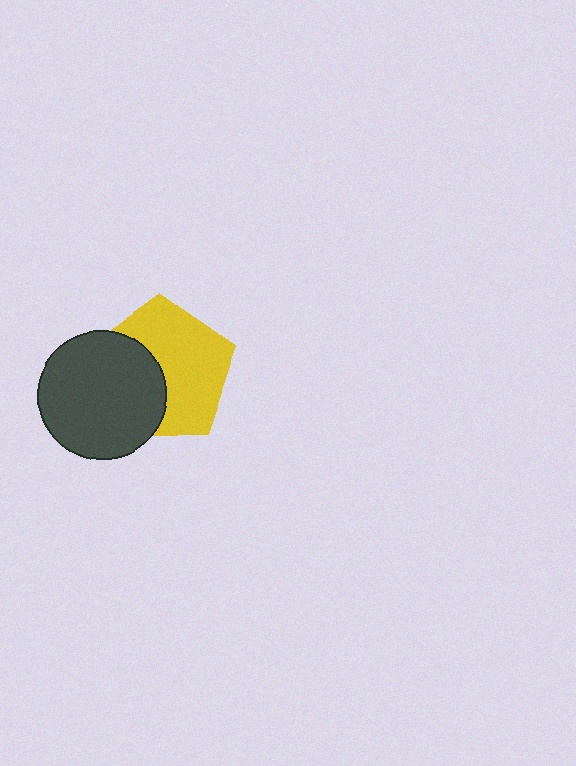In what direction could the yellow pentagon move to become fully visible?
The yellow pentagon could move right. That would shift it out from behind the dark gray circle entirely.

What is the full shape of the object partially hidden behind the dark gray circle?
The partially hidden object is a yellow pentagon.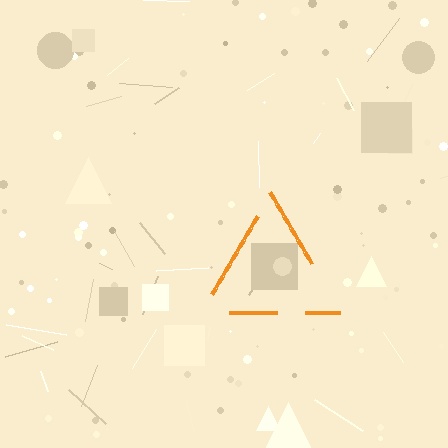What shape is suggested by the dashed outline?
The dashed outline suggests a triangle.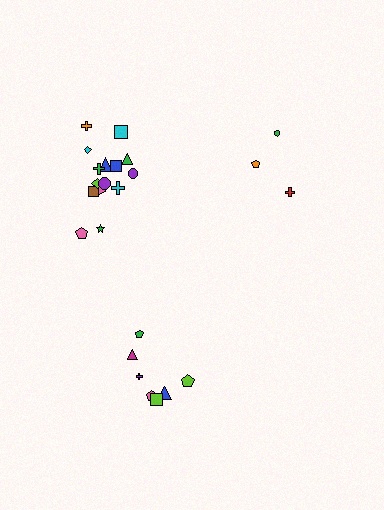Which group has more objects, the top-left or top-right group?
The top-left group.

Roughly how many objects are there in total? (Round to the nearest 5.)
Roughly 25 objects in total.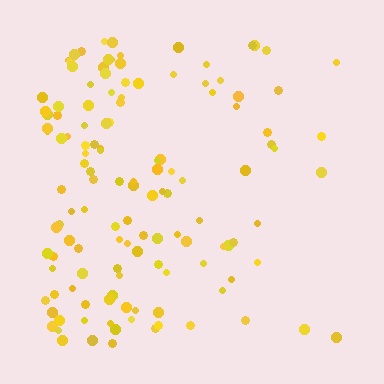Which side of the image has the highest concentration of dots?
The left.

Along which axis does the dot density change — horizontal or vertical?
Horizontal.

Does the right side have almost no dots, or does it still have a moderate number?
Still a moderate number, just noticeably fewer than the left.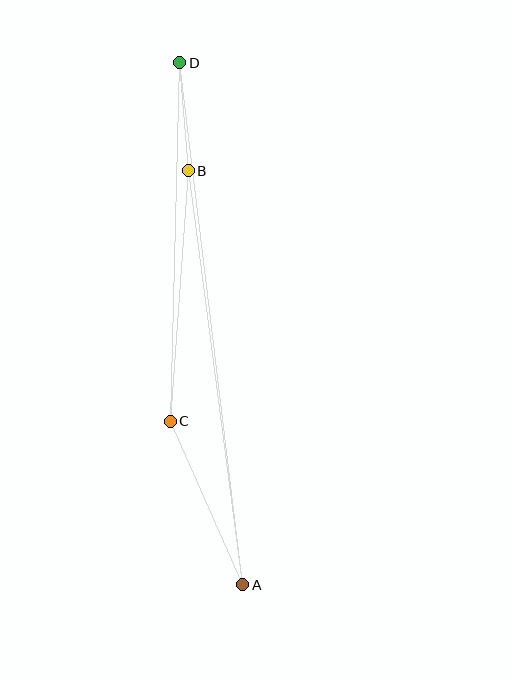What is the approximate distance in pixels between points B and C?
The distance between B and C is approximately 251 pixels.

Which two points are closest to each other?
Points B and D are closest to each other.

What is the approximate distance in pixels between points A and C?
The distance between A and C is approximately 179 pixels.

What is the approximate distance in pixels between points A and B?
The distance between A and B is approximately 418 pixels.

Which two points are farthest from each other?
Points A and D are farthest from each other.